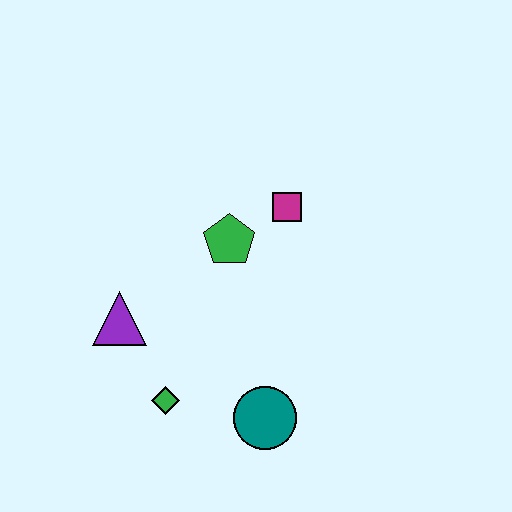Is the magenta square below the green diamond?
No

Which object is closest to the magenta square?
The green pentagon is closest to the magenta square.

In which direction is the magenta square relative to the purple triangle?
The magenta square is to the right of the purple triangle.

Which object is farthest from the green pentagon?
The teal circle is farthest from the green pentagon.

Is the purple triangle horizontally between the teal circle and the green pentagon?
No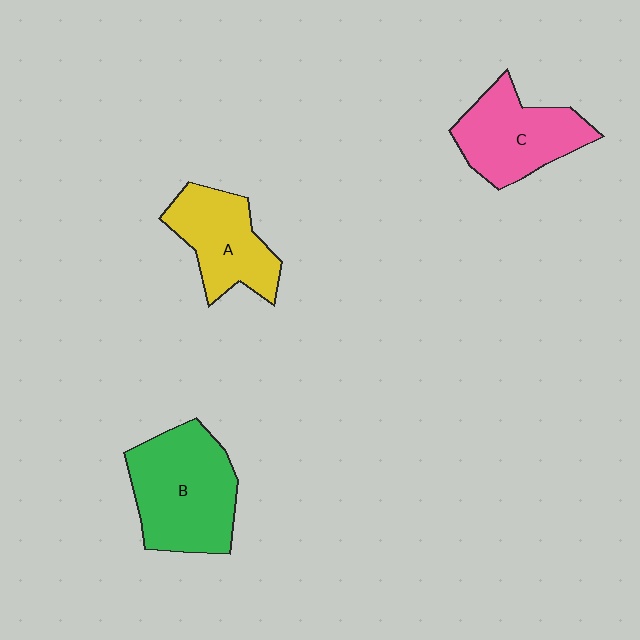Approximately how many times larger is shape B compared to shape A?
Approximately 1.4 times.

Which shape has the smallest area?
Shape A (yellow).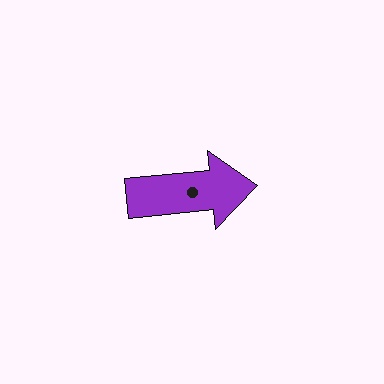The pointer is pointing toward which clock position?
Roughly 3 o'clock.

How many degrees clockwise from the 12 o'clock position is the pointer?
Approximately 84 degrees.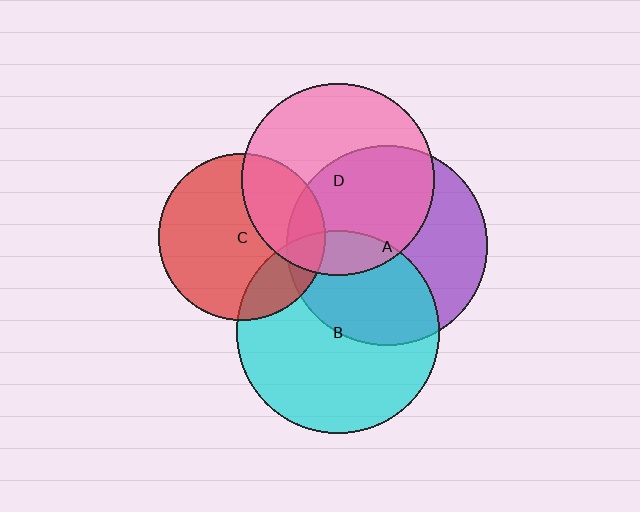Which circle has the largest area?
Circle B (cyan).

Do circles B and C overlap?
Yes.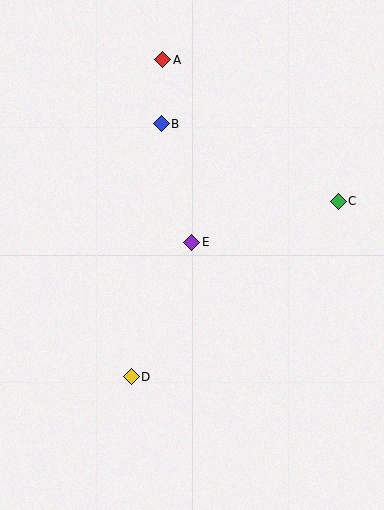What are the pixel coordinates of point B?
Point B is at (161, 124).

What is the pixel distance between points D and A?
The distance between D and A is 319 pixels.